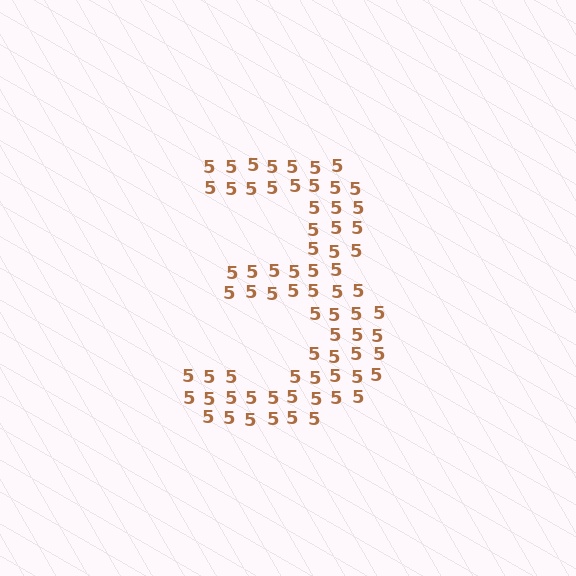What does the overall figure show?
The overall figure shows the digit 3.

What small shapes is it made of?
It is made of small digit 5's.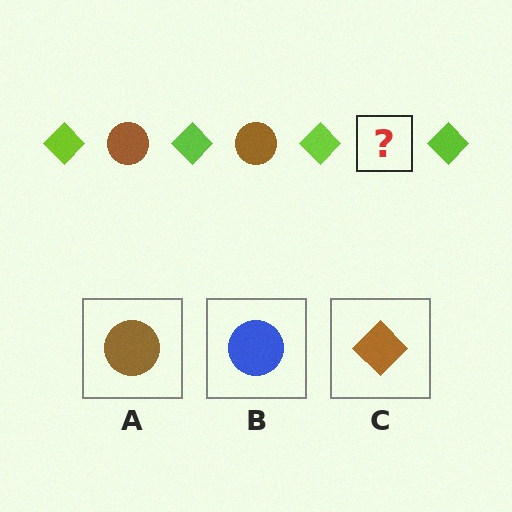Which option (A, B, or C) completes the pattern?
A.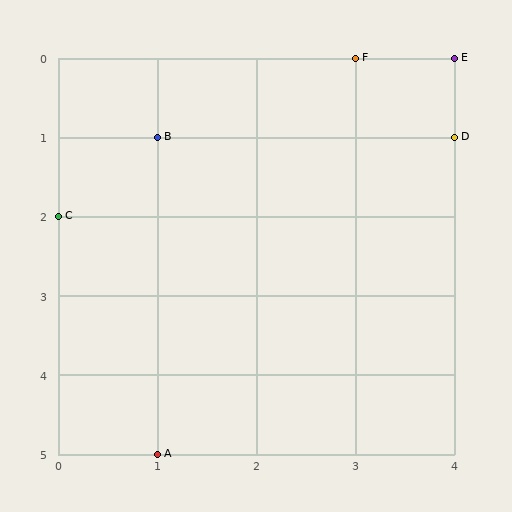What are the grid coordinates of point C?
Point C is at grid coordinates (0, 2).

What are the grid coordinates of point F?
Point F is at grid coordinates (3, 0).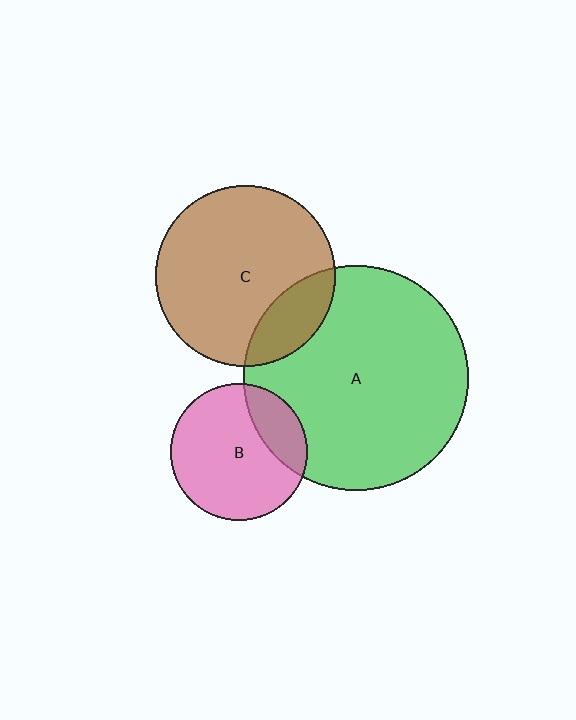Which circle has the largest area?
Circle A (green).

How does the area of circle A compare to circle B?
Approximately 2.7 times.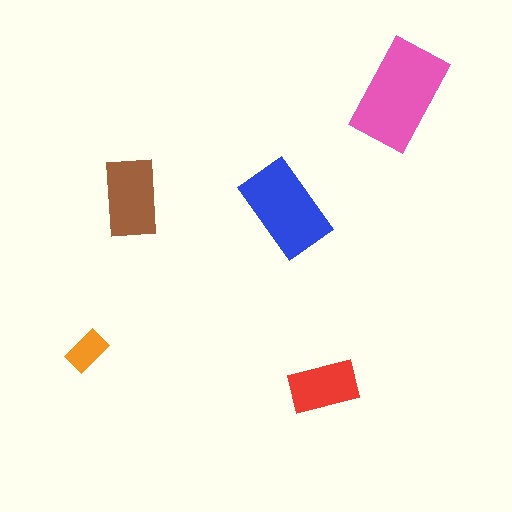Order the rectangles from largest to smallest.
the pink one, the blue one, the brown one, the red one, the orange one.